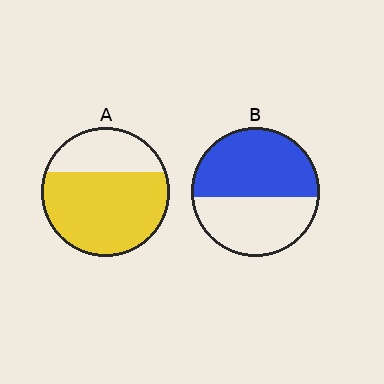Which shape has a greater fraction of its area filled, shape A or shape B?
Shape A.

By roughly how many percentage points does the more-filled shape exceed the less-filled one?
By roughly 15 percentage points (A over B).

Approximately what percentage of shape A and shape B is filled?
A is approximately 70% and B is approximately 55%.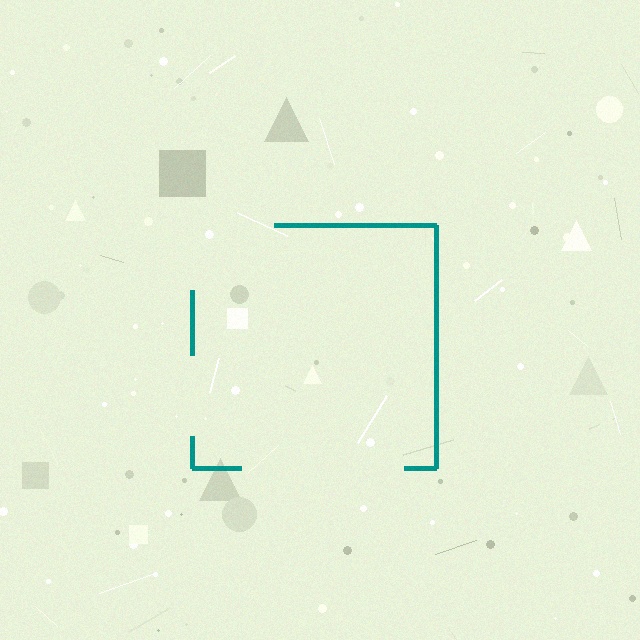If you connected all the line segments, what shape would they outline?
They would outline a square.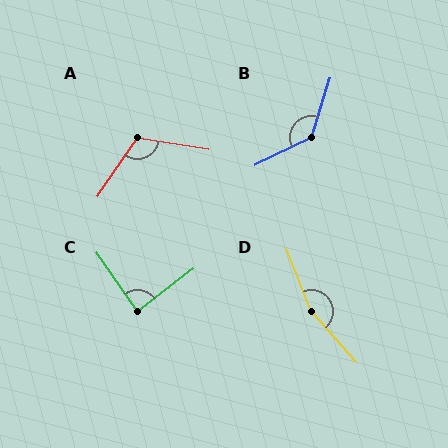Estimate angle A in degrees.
Approximately 115 degrees.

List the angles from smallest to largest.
C (87°), A (115°), B (133°), D (159°).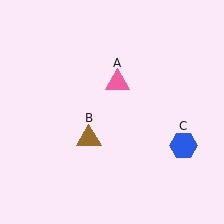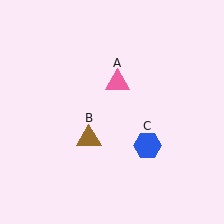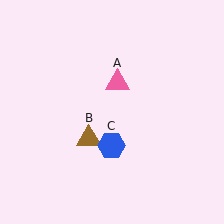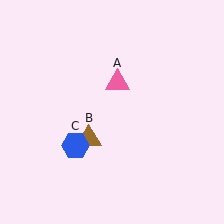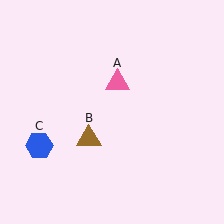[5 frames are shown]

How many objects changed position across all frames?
1 object changed position: blue hexagon (object C).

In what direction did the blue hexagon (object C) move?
The blue hexagon (object C) moved left.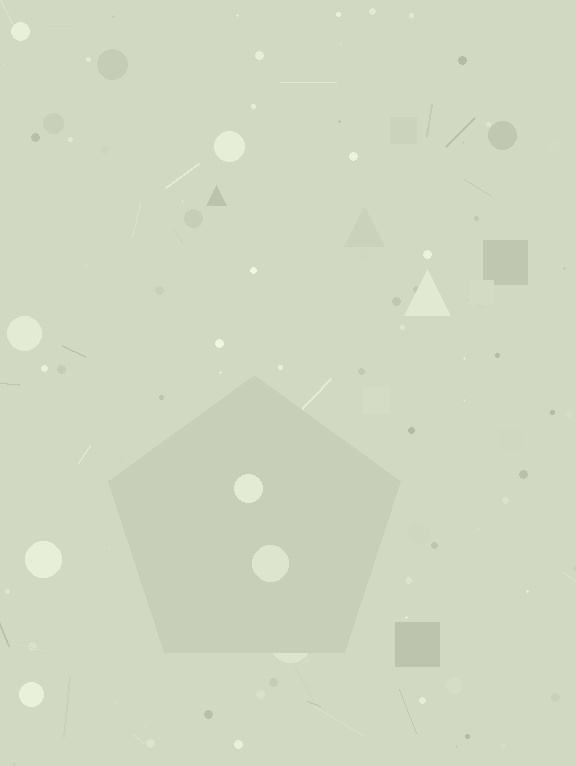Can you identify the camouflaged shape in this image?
The camouflaged shape is a pentagon.